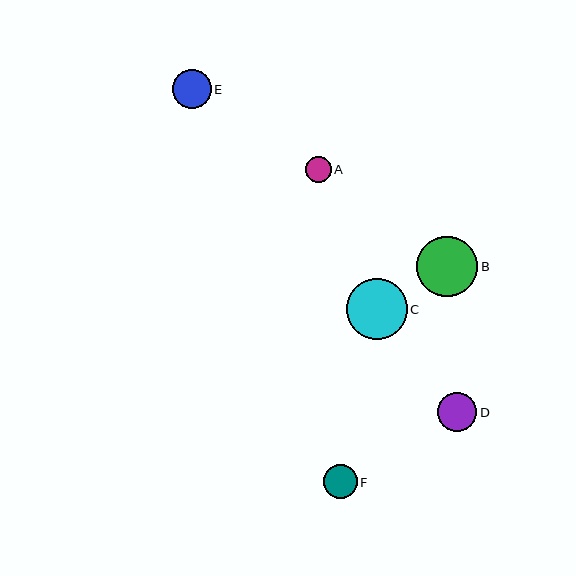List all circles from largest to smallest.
From largest to smallest: B, C, D, E, F, A.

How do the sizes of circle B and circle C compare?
Circle B and circle C are approximately the same size.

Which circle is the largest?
Circle B is the largest with a size of approximately 61 pixels.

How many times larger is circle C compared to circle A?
Circle C is approximately 2.3 times the size of circle A.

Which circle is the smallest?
Circle A is the smallest with a size of approximately 26 pixels.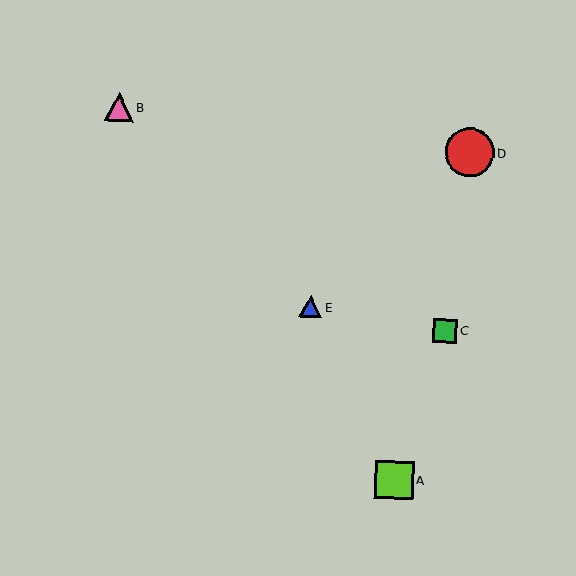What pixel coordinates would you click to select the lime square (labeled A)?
Click at (394, 480) to select the lime square A.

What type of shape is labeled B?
Shape B is a pink triangle.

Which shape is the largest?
The red circle (labeled D) is the largest.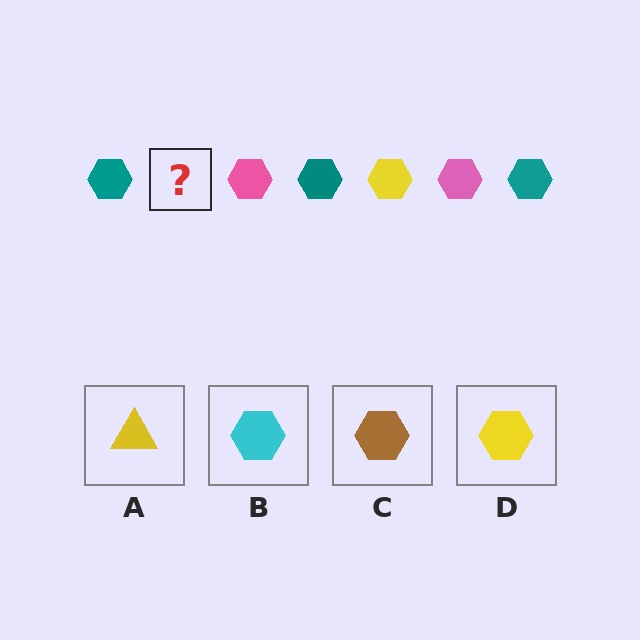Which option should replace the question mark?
Option D.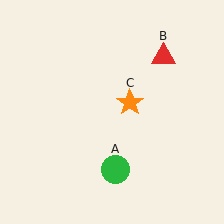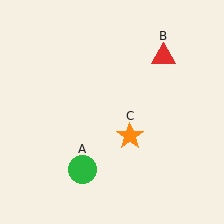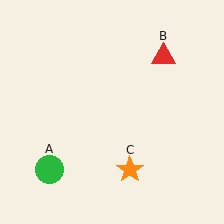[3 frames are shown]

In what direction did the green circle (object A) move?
The green circle (object A) moved left.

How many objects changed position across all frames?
2 objects changed position: green circle (object A), orange star (object C).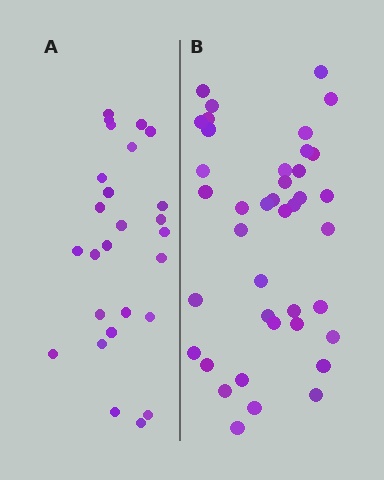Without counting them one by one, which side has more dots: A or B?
Region B (the right region) has more dots.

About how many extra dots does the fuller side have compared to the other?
Region B has approximately 15 more dots than region A.